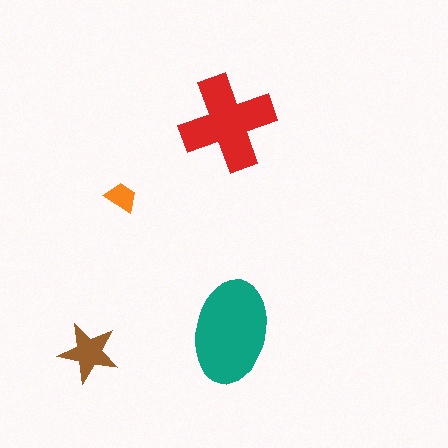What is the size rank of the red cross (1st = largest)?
2nd.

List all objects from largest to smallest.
The teal ellipse, the red cross, the brown star, the orange trapezoid.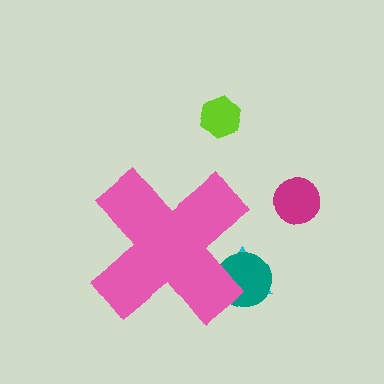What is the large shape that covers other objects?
A pink cross.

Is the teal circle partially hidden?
Yes, the teal circle is partially hidden behind the pink cross.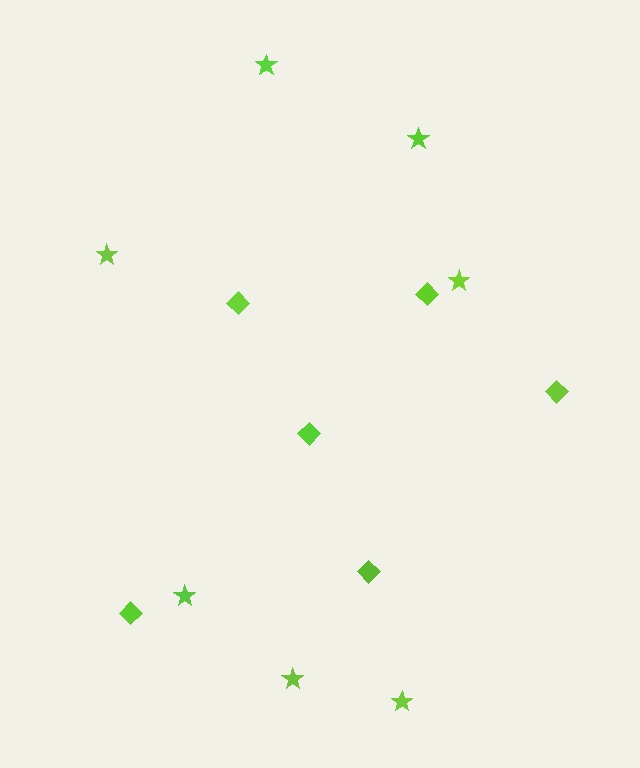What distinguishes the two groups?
There are 2 groups: one group of stars (7) and one group of diamonds (6).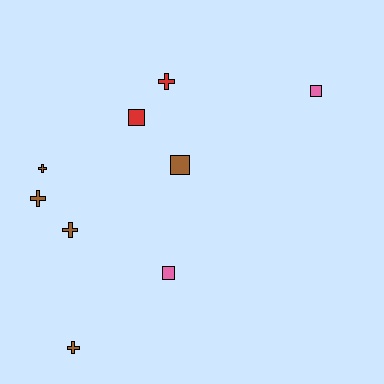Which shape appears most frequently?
Cross, with 5 objects.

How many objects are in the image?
There are 9 objects.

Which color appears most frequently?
Brown, with 5 objects.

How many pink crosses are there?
There are no pink crosses.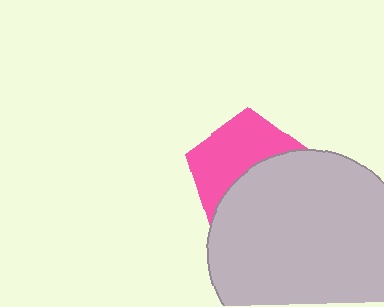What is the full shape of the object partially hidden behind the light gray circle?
The partially hidden object is a pink pentagon.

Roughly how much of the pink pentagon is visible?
About half of it is visible (roughly 51%).